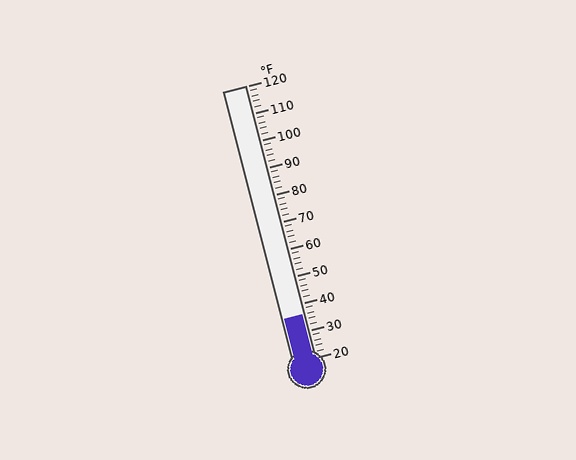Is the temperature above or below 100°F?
The temperature is below 100°F.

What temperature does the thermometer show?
The thermometer shows approximately 36°F.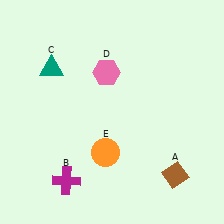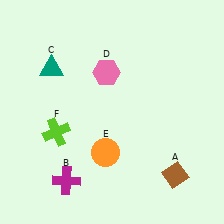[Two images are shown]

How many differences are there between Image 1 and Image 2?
There is 1 difference between the two images.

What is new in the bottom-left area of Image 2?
A lime cross (F) was added in the bottom-left area of Image 2.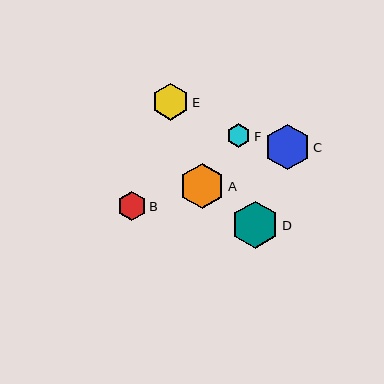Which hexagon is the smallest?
Hexagon F is the smallest with a size of approximately 24 pixels.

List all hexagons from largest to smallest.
From largest to smallest: D, C, A, E, B, F.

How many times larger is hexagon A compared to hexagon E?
Hexagon A is approximately 1.2 times the size of hexagon E.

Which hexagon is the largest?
Hexagon D is the largest with a size of approximately 48 pixels.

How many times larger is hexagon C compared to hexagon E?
Hexagon C is approximately 1.2 times the size of hexagon E.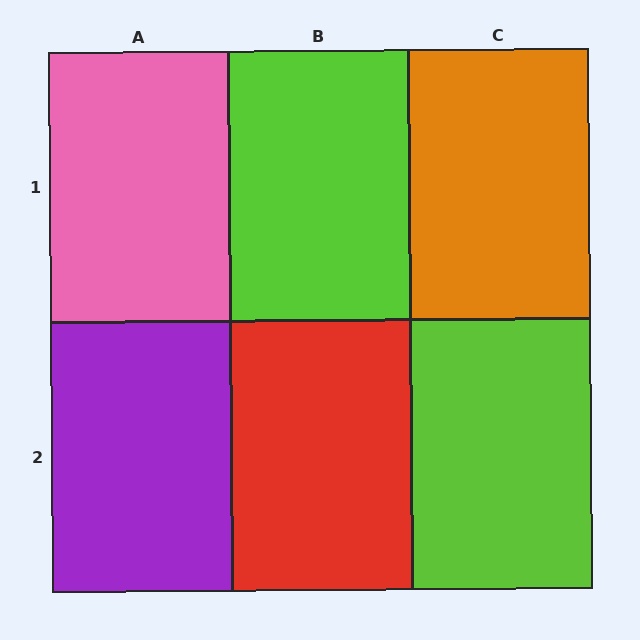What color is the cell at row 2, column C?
Lime.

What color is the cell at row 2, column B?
Red.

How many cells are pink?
1 cell is pink.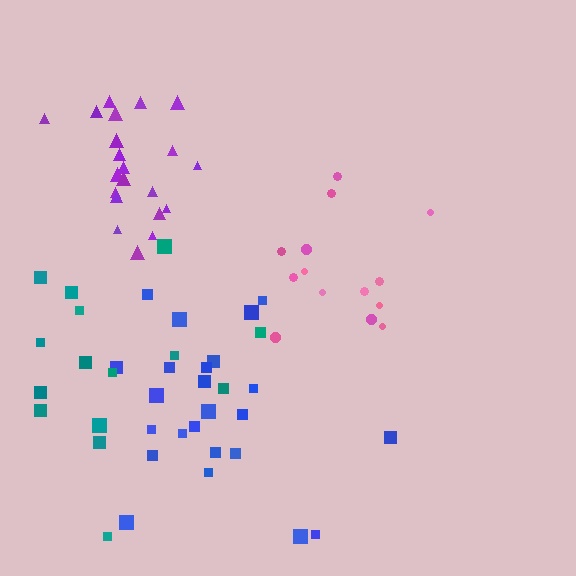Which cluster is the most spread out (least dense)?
Teal.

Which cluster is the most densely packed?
Purple.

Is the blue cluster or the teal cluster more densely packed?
Blue.